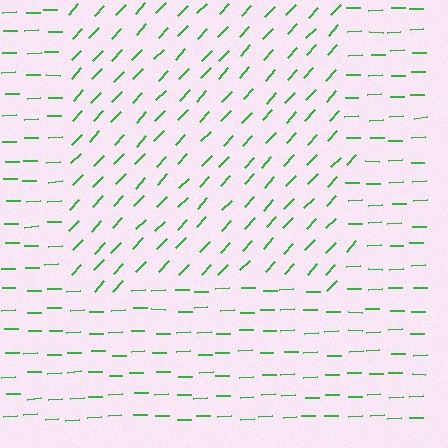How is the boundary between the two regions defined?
The boundary is defined purely by a change in line orientation (approximately 45 degrees difference). All lines are the same color and thickness.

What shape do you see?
I see a rectangle.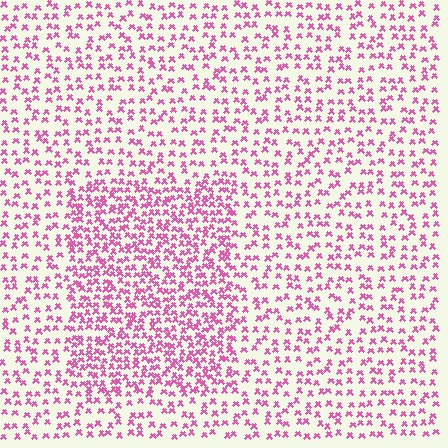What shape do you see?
I see a rectangle.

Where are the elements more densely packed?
The elements are more densely packed inside the rectangle boundary.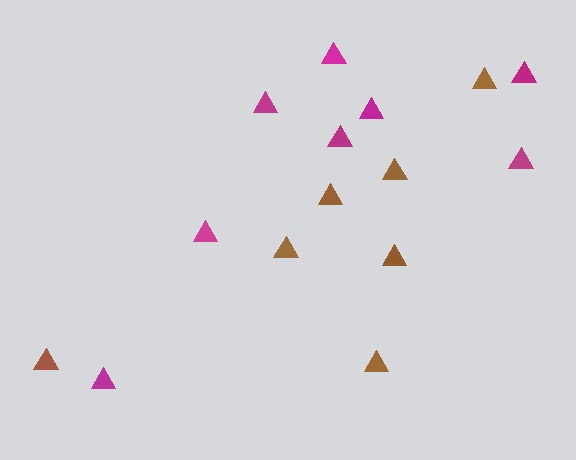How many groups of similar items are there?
There are 2 groups: one group of brown triangles (7) and one group of magenta triangles (8).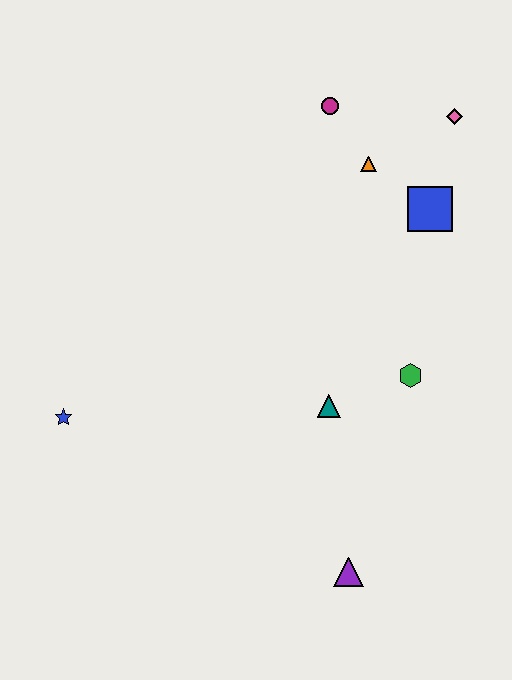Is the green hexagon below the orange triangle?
Yes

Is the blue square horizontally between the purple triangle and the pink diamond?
Yes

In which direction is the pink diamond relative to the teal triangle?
The pink diamond is above the teal triangle.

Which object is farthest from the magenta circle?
The purple triangle is farthest from the magenta circle.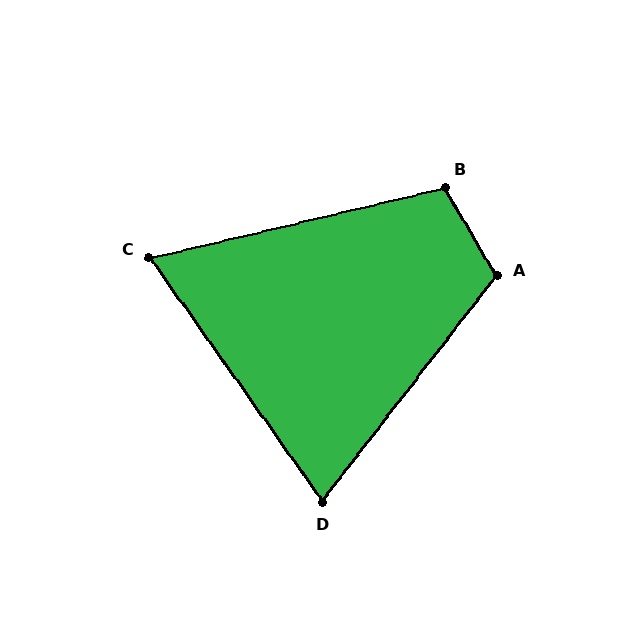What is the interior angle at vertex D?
Approximately 73 degrees (acute).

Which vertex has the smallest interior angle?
C, at approximately 68 degrees.